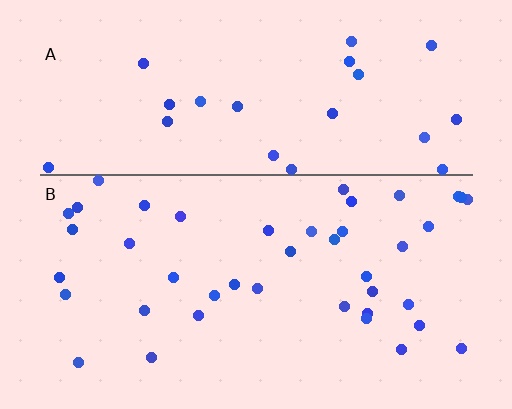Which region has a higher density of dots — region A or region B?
B (the bottom).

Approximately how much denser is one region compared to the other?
Approximately 1.7× — region B over region A.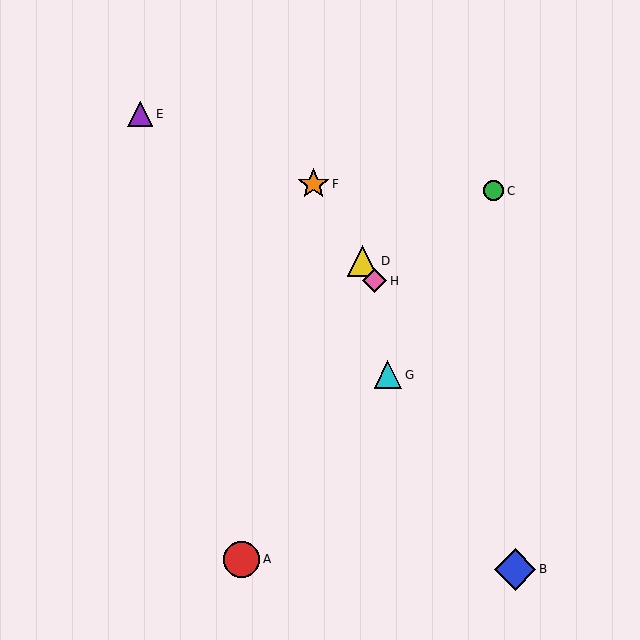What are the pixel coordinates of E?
Object E is at (140, 114).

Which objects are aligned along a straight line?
Objects D, F, H are aligned along a straight line.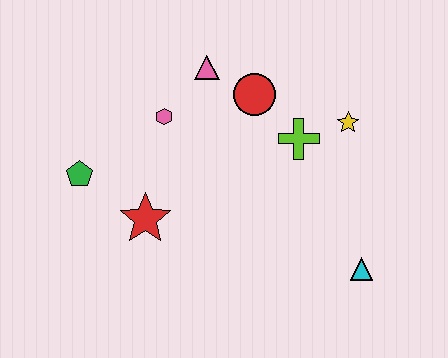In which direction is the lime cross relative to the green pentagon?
The lime cross is to the right of the green pentagon.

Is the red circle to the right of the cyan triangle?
No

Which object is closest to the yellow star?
The lime cross is closest to the yellow star.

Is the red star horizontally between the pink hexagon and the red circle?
No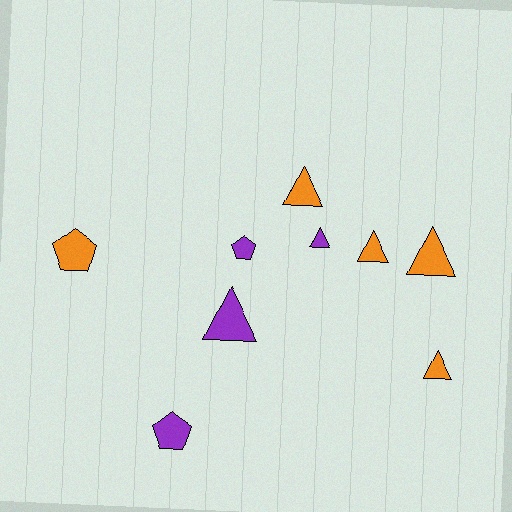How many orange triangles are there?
There are 4 orange triangles.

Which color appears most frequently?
Orange, with 5 objects.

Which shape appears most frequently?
Triangle, with 6 objects.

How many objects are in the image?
There are 9 objects.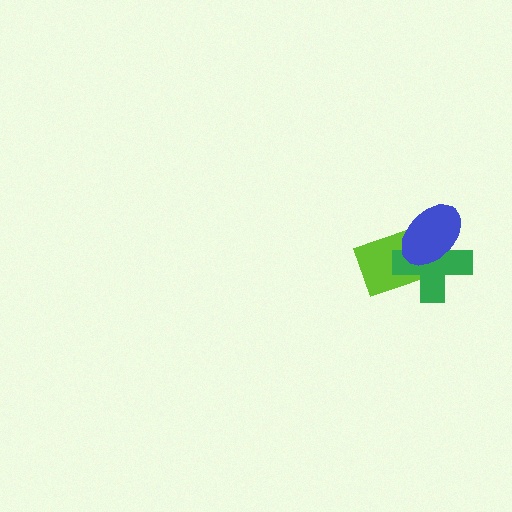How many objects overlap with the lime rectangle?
2 objects overlap with the lime rectangle.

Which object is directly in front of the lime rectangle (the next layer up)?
The green cross is directly in front of the lime rectangle.